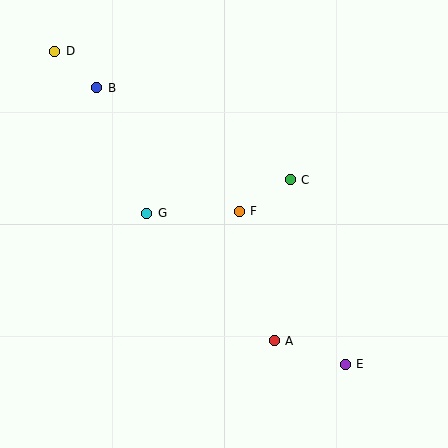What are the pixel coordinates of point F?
Point F is at (239, 211).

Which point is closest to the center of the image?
Point F at (239, 211) is closest to the center.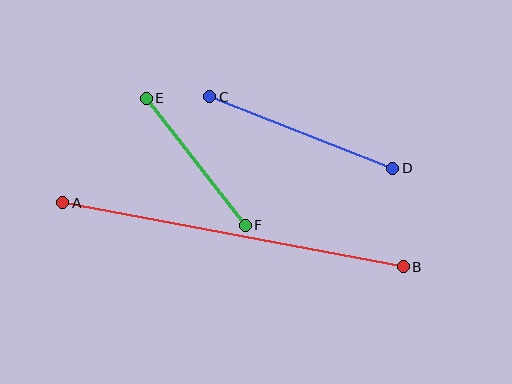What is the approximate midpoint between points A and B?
The midpoint is at approximately (233, 235) pixels.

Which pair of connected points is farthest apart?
Points A and B are farthest apart.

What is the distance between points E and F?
The distance is approximately 161 pixels.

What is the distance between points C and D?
The distance is approximately 197 pixels.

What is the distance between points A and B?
The distance is approximately 346 pixels.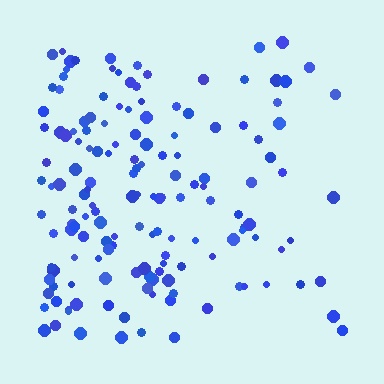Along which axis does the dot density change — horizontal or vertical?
Horizontal.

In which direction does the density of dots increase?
From right to left, with the left side densest.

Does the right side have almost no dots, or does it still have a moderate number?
Still a moderate number, just noticeably fewer than the left.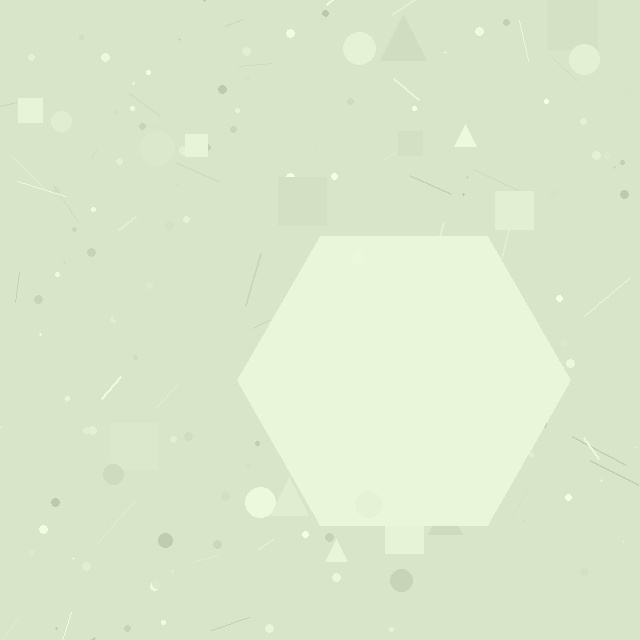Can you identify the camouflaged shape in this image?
The camouflaged shape is a hexagon.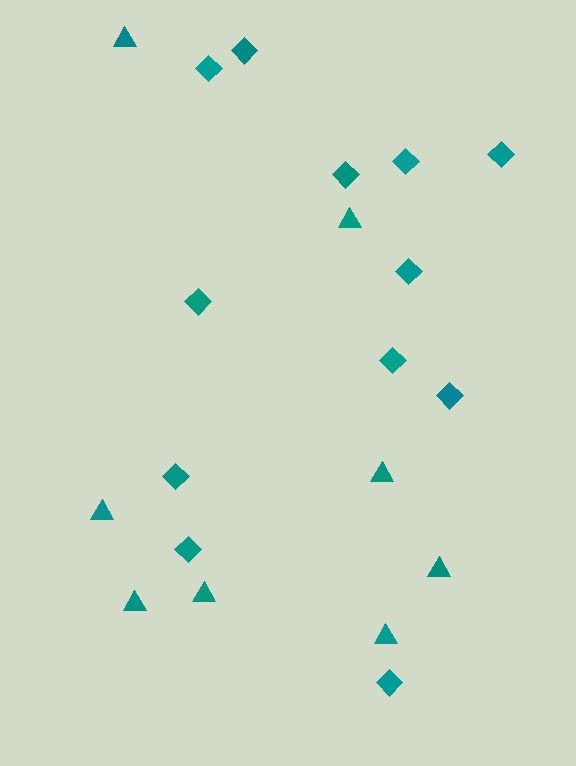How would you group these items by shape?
There are 2 groups: one group of triangles (8) and one group of diamonds (12).